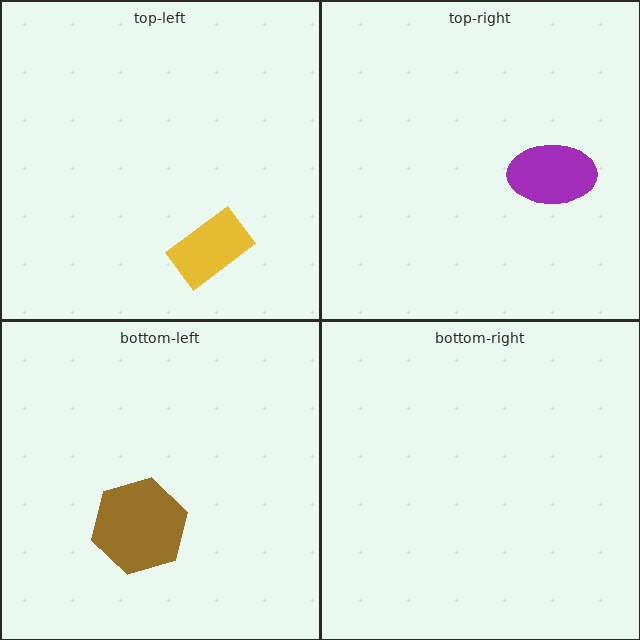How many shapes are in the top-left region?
1.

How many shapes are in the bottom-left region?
1.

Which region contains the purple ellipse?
The top-right region.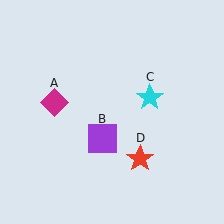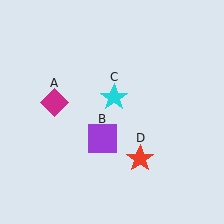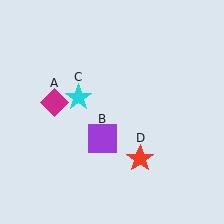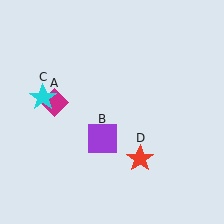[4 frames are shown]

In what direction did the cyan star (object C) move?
The cyan star (object C) moved left.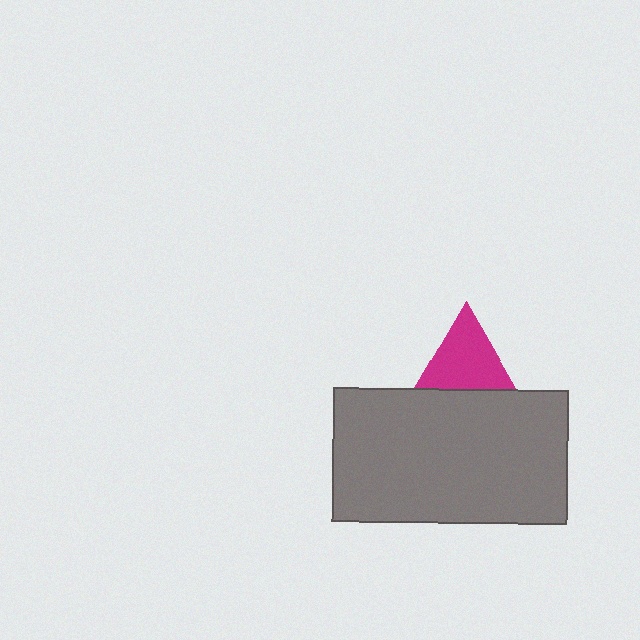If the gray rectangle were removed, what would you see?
You would see the complete magenta triangle.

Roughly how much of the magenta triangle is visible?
About half of it is visible (roughly 54%).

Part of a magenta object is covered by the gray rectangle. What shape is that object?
It is a triangle.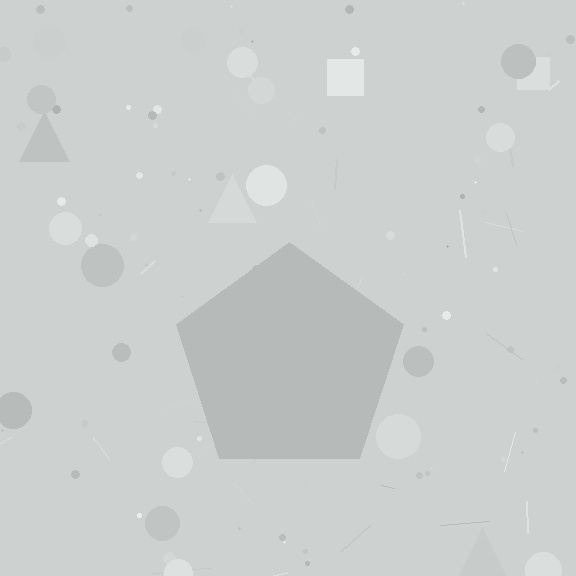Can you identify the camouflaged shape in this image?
The camouflaged shape is a pentagon.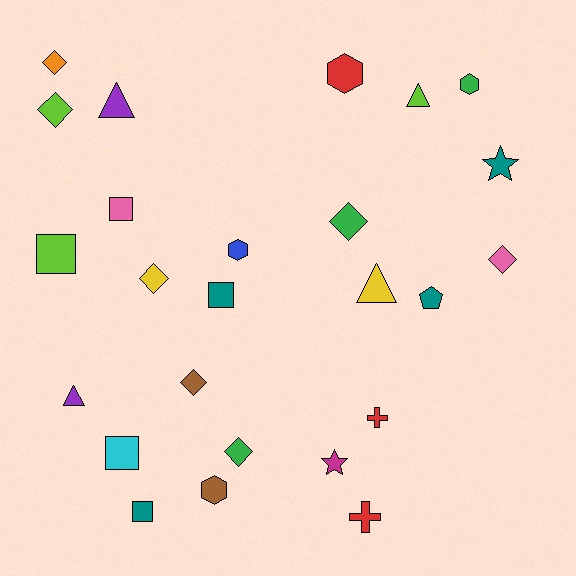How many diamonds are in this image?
There are 7 diamonds.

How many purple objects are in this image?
There are 2 purple objects.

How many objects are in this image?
There are 25 objects.